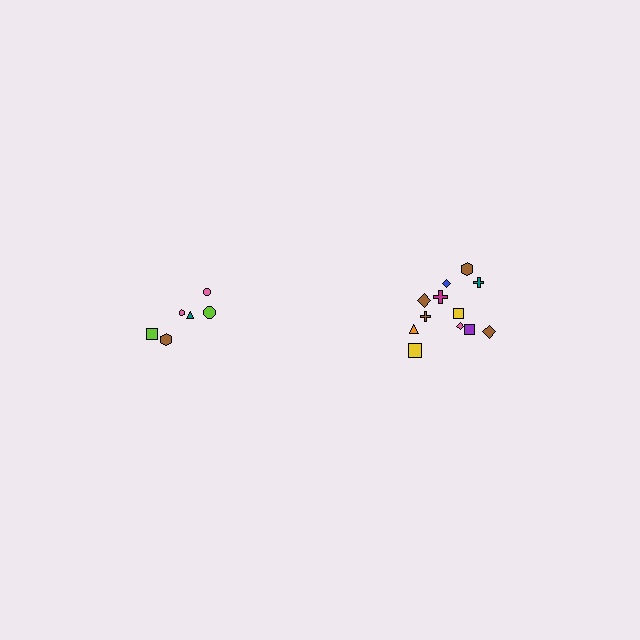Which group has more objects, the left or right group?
The right group.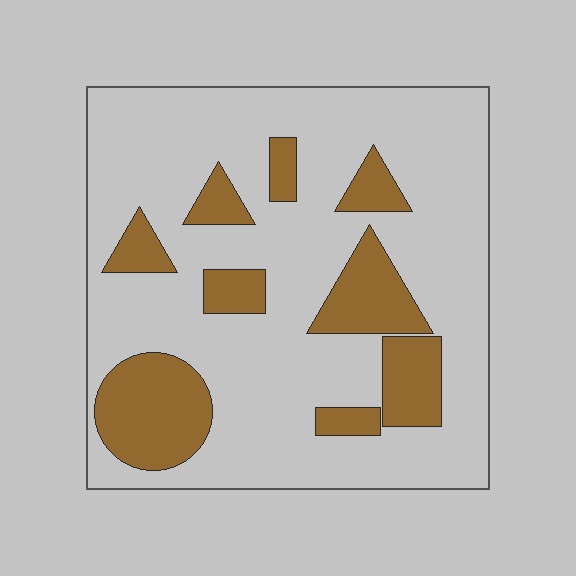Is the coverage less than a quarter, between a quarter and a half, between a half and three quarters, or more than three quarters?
Less than a quarter.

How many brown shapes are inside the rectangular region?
9.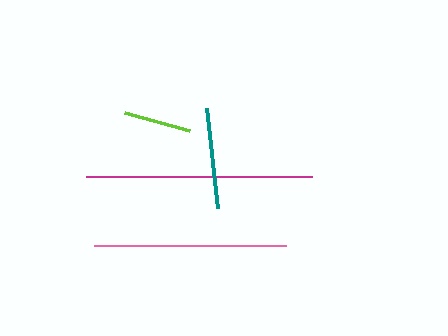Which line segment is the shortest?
The lime line is the shortest at approximately 68 pixels.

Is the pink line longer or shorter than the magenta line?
The magenta line is longer than the pink line.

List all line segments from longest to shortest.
From longest to shortest: magenta, pink, teal, lime.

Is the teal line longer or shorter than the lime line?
The teal line is longer than the lime line.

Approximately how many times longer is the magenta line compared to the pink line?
The magenta line is approximately 1.2 times the length of the pink line.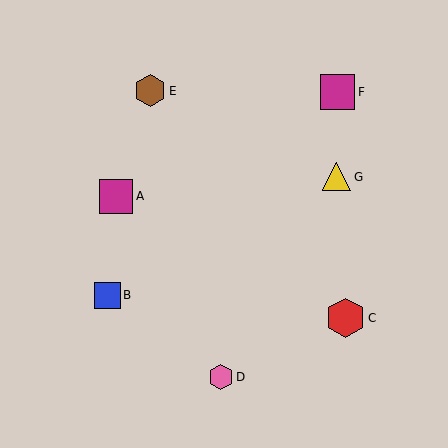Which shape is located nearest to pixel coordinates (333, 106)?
The magenta square (labeled F) at (337, 92) is nearest to that location.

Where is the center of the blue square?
The center of the blue square is at (107, 295).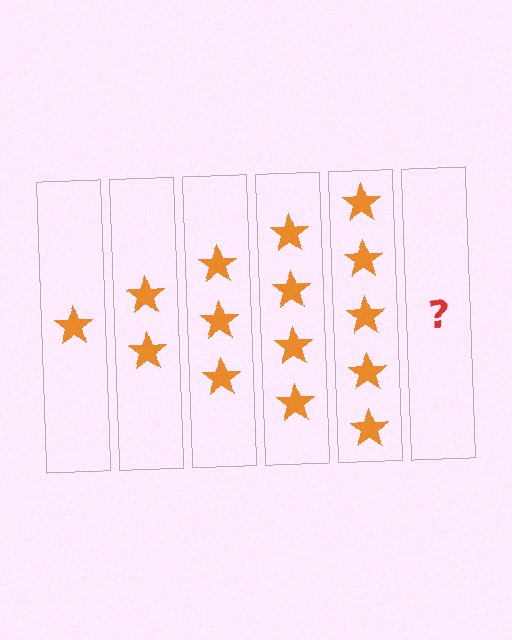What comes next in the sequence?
The next element should be 6 stars.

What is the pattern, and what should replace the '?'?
The pattern is that each step adds one more star. The '?' should be 6 stars.